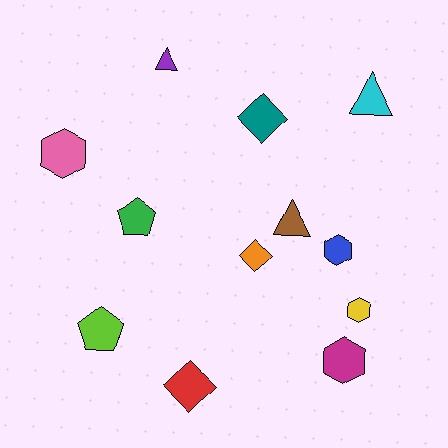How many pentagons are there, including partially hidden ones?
There are 2 pentagons.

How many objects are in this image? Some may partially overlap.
There are 12 objects.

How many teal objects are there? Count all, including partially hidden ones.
There is 1 teal object.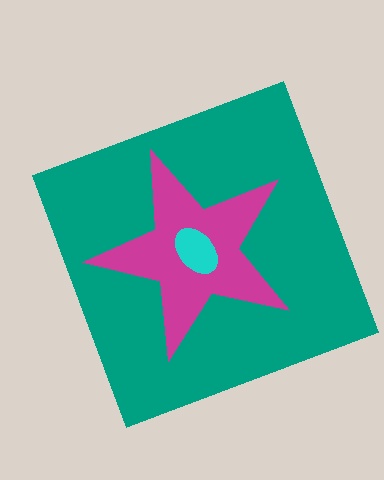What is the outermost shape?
The teal square.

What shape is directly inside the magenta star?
The cyan ellipse.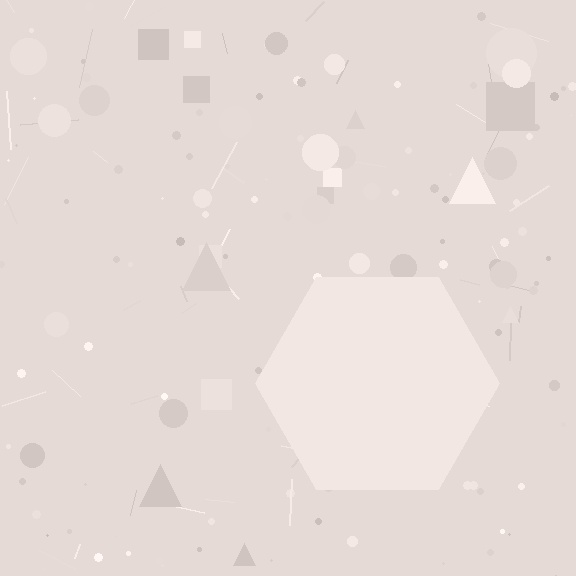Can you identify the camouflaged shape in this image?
The camouflaged shape is a hexagon.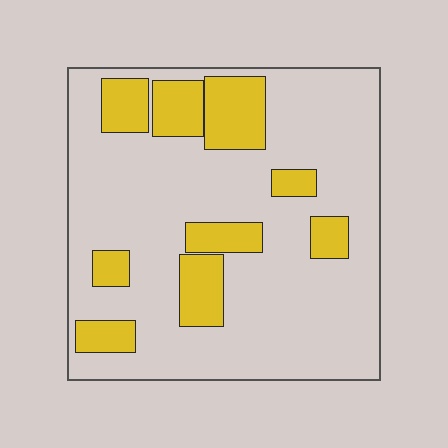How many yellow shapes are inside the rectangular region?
9.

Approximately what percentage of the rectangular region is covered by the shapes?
Approximately 25%.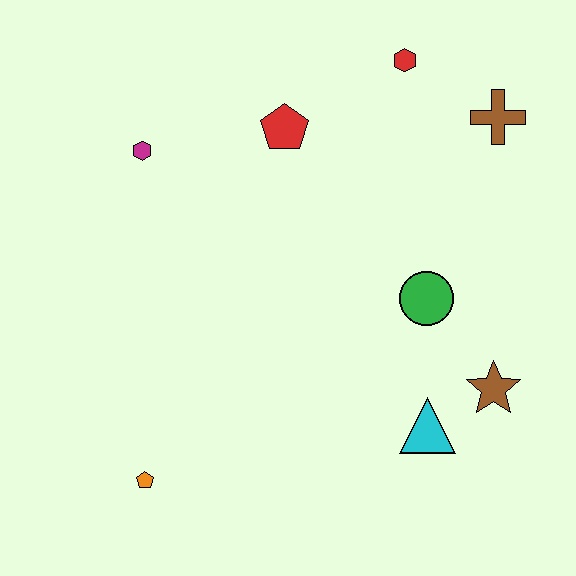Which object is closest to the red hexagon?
The brown cross is closest to the red hexagon.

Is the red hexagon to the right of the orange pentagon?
Yes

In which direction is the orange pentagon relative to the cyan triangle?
The orange pentagon is to the left of the cyan triangle.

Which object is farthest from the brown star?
The magenta hexagon is farthest from the brown star.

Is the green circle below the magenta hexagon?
Yes